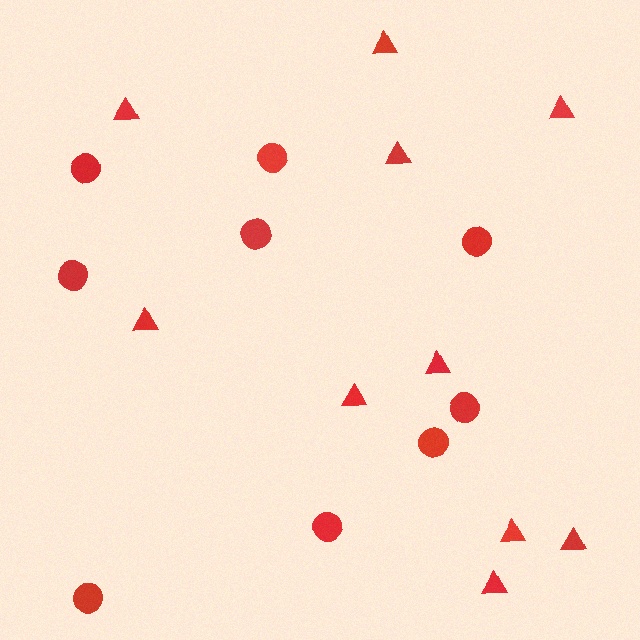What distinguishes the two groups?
There are 2 groups: one group of triangles (10) and one group of circles (9).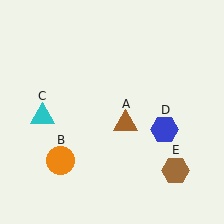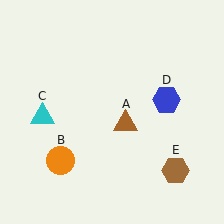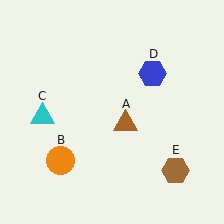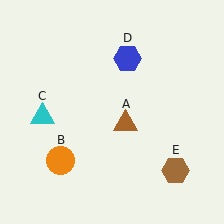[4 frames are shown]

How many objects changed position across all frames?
1 object changed position: blue hexagon (object D).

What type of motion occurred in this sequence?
The blue hexagon (object D) rotated counterclockwise around the center of the scene.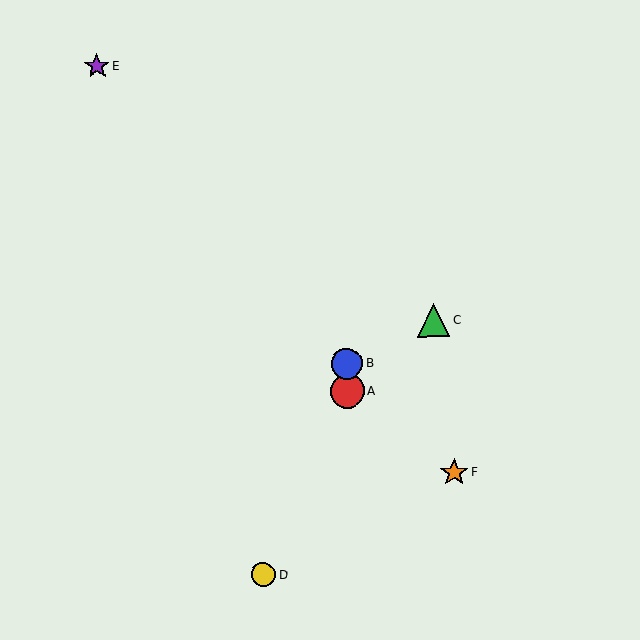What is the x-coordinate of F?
Object F is at x≈454.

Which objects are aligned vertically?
Objects A, B are aligned vertically.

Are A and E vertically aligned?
No, A is at x≈347 and E is at x≈97.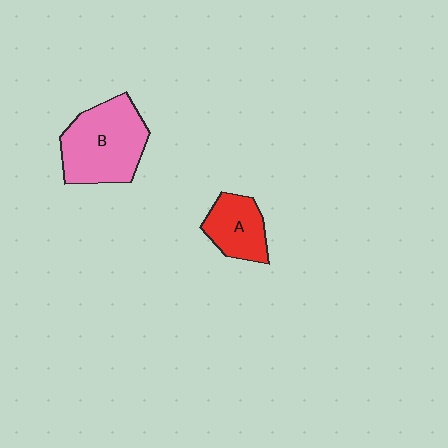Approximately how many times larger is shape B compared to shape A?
Approximately 1.8 times.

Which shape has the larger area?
Shape B (pink).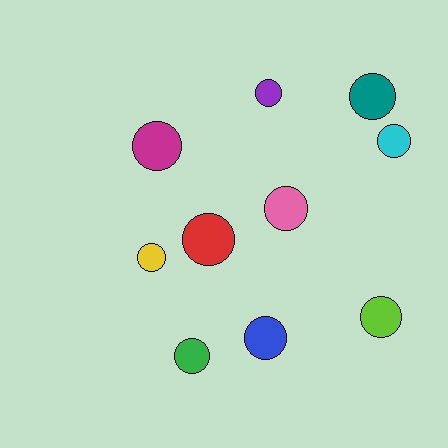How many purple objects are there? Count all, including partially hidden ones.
There is 1 purple object.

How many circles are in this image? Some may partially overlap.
There are 10 circles.